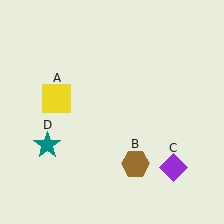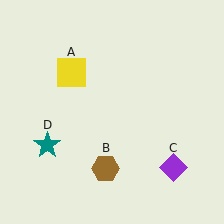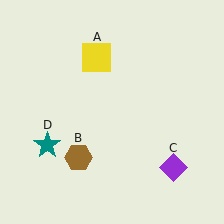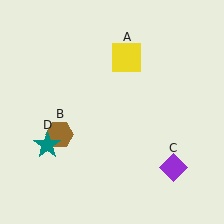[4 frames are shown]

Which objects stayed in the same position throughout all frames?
Purple diamond (object C) and teal star (object D) remained stationary.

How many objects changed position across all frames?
2 objects changed position: yellow square (object A), brown hexagon (object B).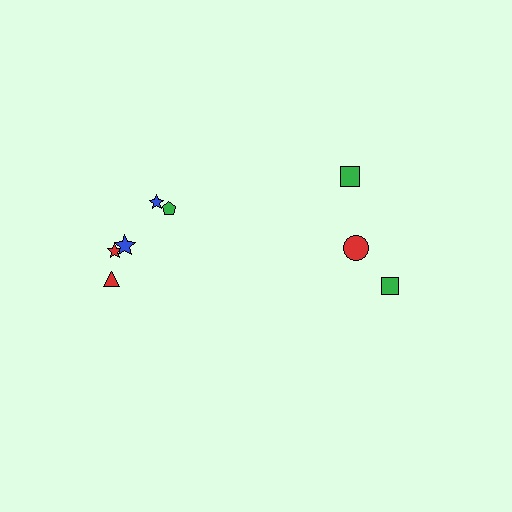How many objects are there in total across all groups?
There are 8 objects.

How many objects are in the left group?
There are 5 objects.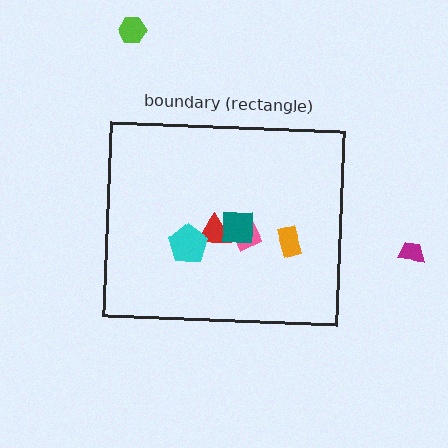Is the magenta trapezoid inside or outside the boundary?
Outside.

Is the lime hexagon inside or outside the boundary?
Outside.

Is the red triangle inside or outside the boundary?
Inside.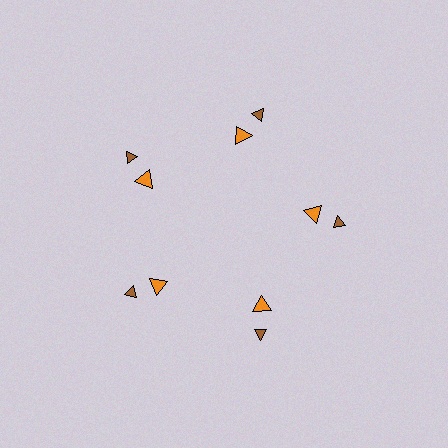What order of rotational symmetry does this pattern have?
This pattern has 5-fold rotational symmetry.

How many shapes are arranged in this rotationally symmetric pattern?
There are 10 shapes, arranged in 5 groups of 2.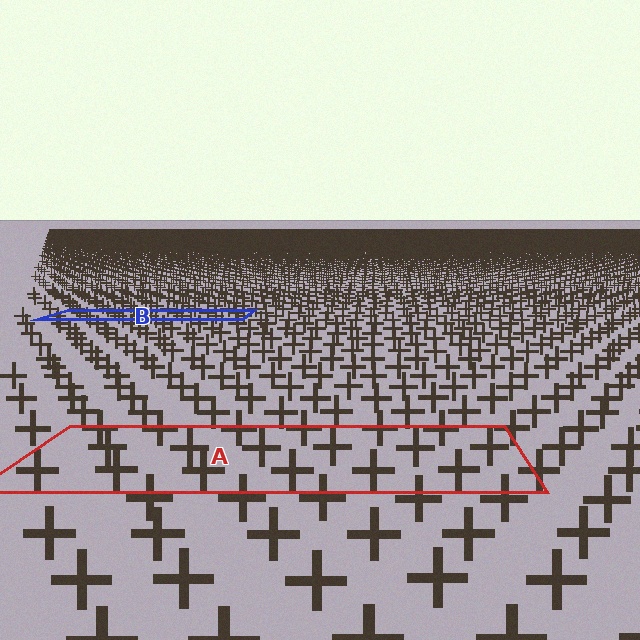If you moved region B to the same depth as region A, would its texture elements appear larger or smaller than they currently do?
They would appear larger. At a closer depth, the same texture elements are projected at a bigger on-screen size.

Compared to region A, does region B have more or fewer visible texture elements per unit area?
Region B has more texture elements per unit area — they are packed more densely because it is farther away.